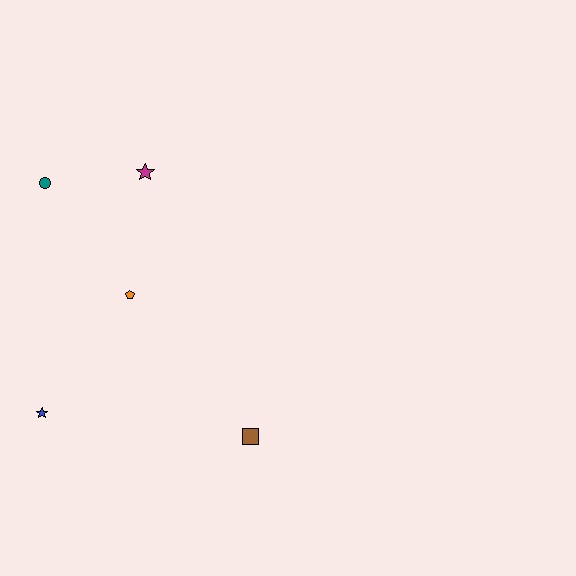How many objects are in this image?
There are 5 objects.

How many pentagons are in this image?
There is 1 pentagon.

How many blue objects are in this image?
There is 1 blue object.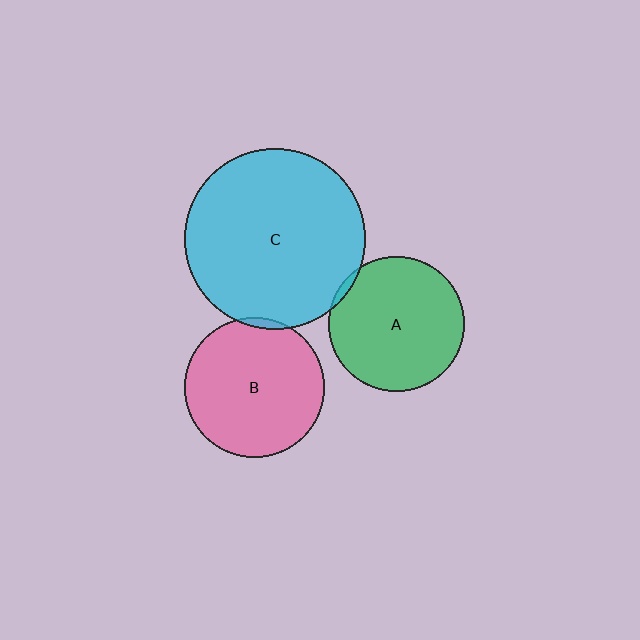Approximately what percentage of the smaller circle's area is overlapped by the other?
Approximately 5%.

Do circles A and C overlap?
Yes.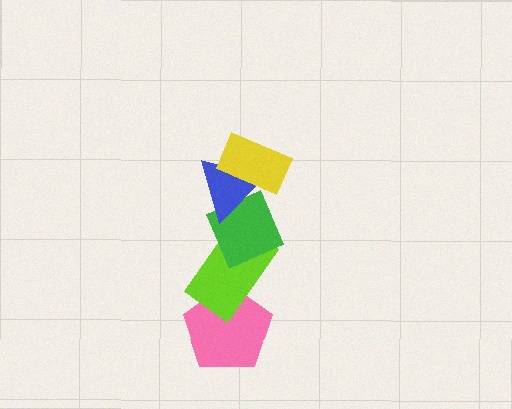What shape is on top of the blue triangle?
The yellow rectangle is on top of the blue triangle.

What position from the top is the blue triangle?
The blue triangle is 2nd from the top.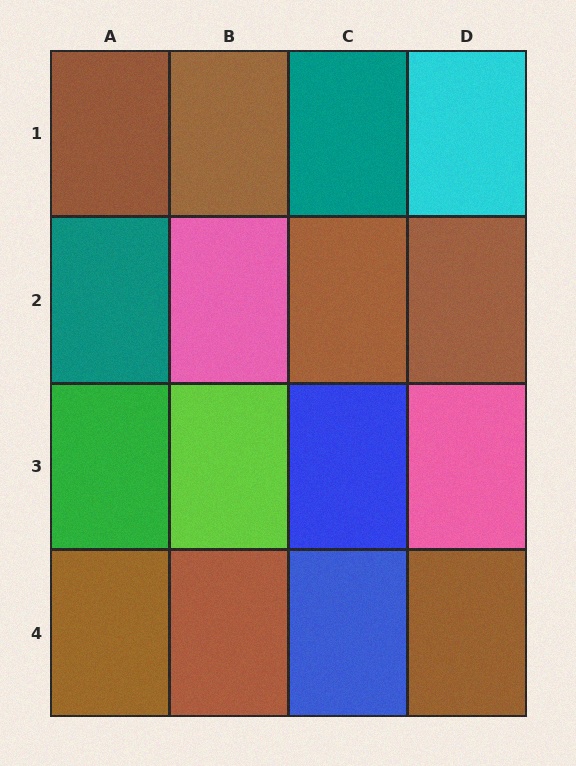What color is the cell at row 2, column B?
Pink.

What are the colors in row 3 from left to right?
Green, lime, blue, pink.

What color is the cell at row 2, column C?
Brown.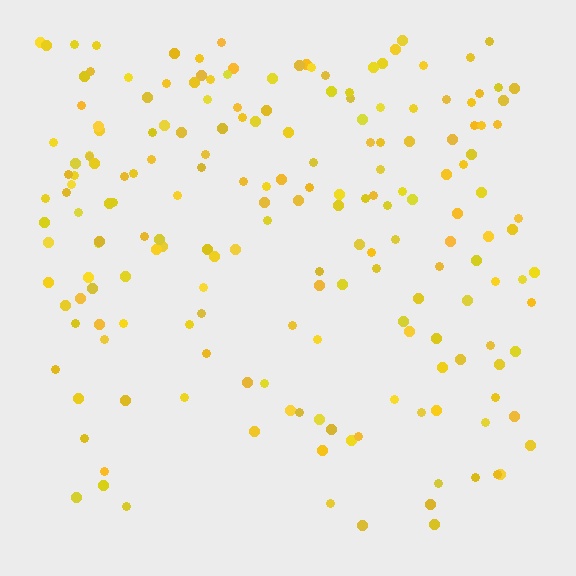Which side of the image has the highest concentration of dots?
The top.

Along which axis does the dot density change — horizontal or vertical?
Vertical.